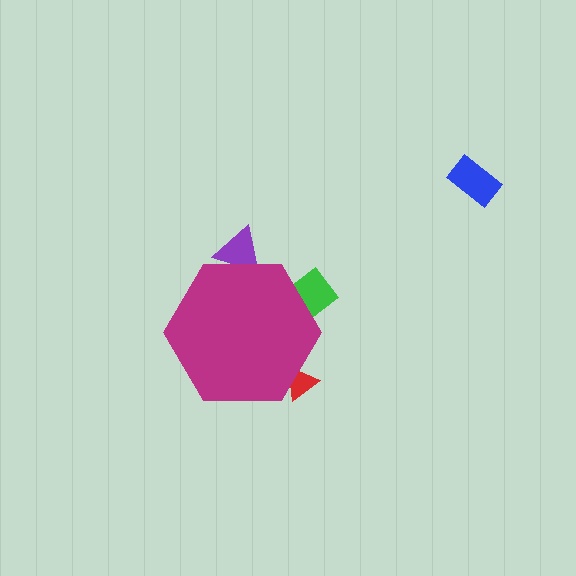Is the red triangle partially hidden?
Yes, the red triangle is partially hidden behind the magenta hexagon.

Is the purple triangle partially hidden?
Yes, the purple triangle is partially hidden behind the magenta hexagon.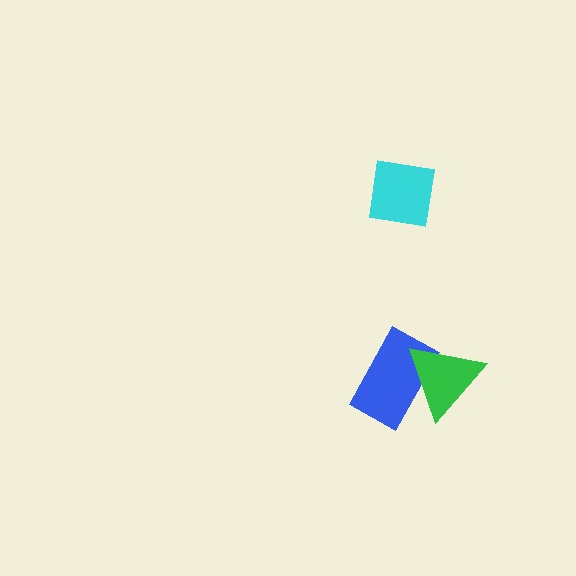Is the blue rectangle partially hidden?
Yes, it is partially covered by another shape.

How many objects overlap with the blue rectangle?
1 object overlaps with the blue rectangle.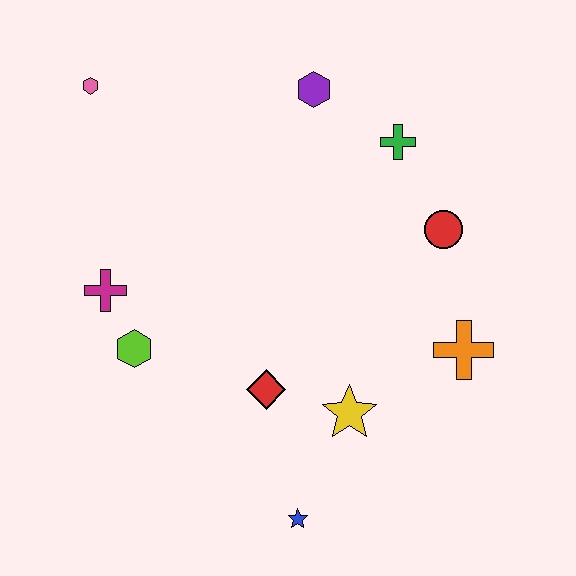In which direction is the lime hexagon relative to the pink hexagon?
The lime hexagon is below the pink hexagon.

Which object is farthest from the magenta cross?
The orange cross is farthest from the magenta cross.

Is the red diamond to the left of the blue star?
Yes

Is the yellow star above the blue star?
Yes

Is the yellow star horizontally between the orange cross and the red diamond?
Yes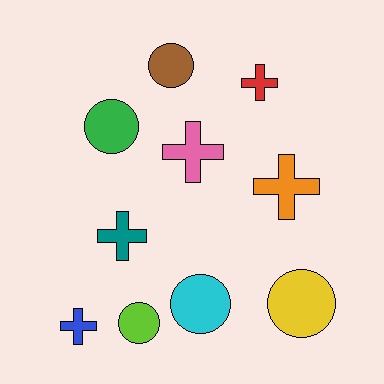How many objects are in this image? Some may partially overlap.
There are 10 objects.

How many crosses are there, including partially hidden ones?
There are 5 crosses.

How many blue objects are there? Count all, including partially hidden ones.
There is 1 blue object.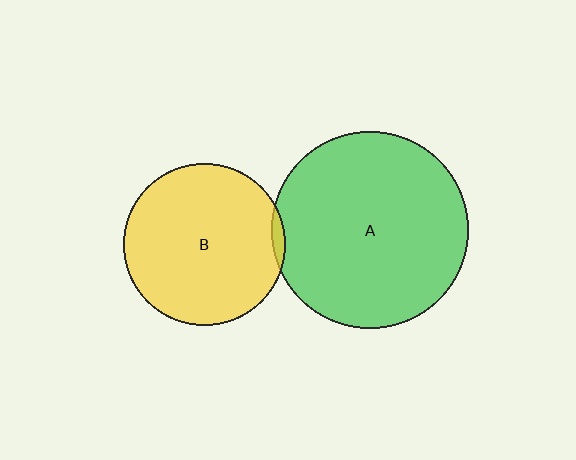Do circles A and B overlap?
Yes.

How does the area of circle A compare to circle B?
Approximately 1.5 times.